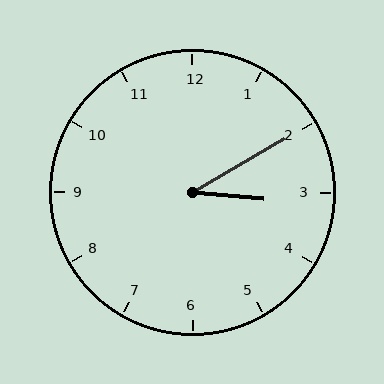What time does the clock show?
3:10.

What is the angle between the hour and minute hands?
Approximately 35 degrees.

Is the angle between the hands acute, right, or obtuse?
It is acute.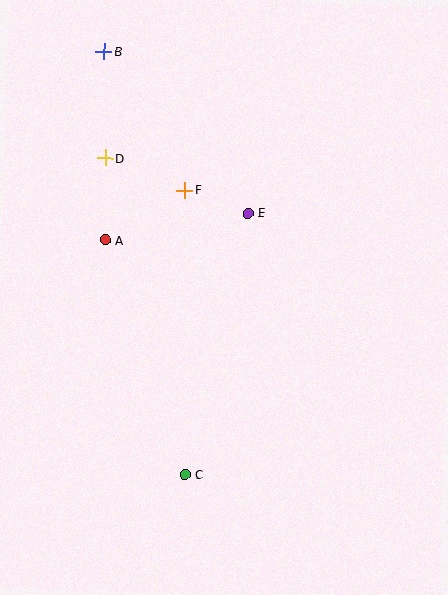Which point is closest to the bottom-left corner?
Point C is closest to the bottom-left corner.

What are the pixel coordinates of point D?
Point D is at (105, 158).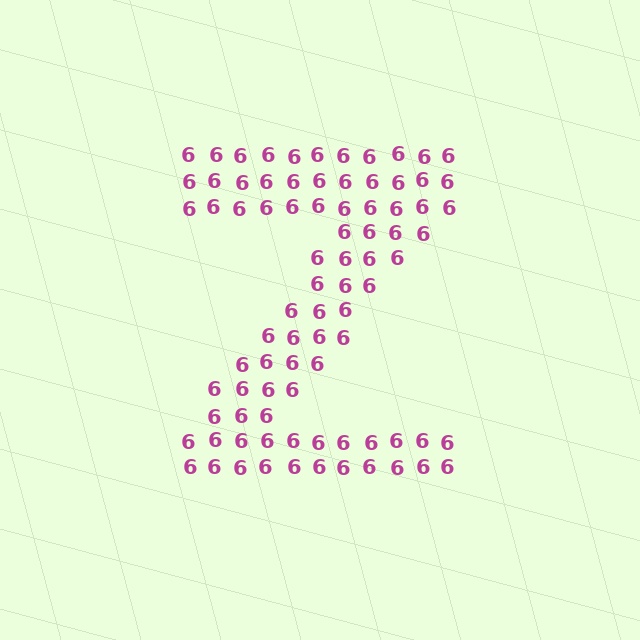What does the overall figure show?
The overall figure shows the letter Z.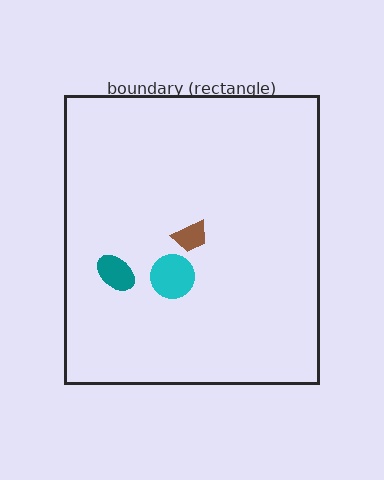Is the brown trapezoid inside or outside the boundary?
Inside.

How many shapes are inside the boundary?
3 inside, 0 outside.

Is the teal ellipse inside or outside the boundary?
Inside.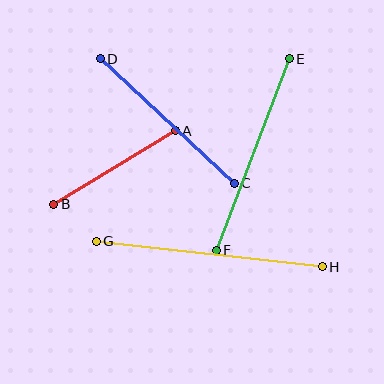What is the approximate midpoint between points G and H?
The midpoint is at approximately (209, 254) pixels.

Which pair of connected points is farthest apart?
Points G and H are farthest apart.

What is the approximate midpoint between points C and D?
The midpoint is at approximately (167, 121) pixels.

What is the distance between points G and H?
The distance is approximately 227 pixels.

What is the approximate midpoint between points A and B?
The midpoint is at approximately (114, 167) pixels.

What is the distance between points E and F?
The distance is approximately 205 pixels.